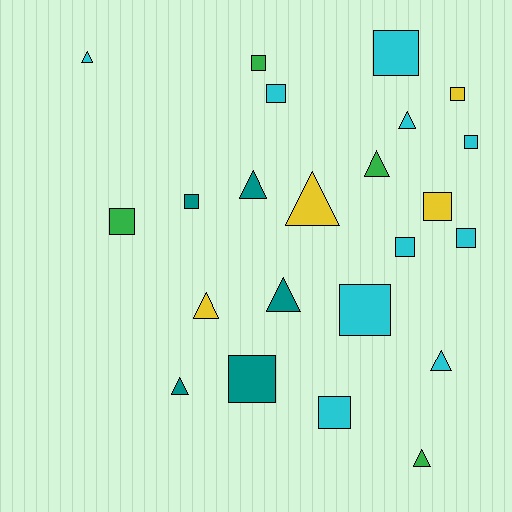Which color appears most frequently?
Cyan, with 10 objects.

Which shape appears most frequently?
Square, with 13 objects.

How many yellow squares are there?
There are 2 yellow squares.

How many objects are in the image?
There are 23 objects.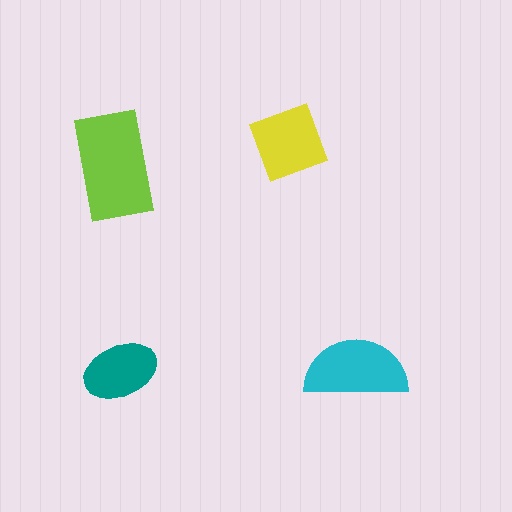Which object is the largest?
The lime rectangle.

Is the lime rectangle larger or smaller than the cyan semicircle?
Larger.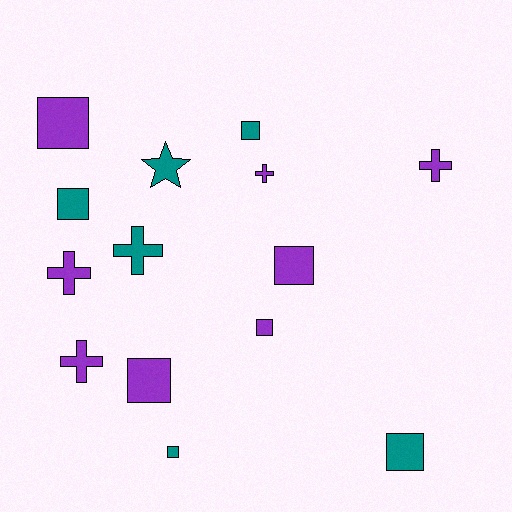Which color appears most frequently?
Purple, with 8 objects.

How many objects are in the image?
There are 14 objects.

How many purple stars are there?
There are no purple stars.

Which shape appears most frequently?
Square, with 8 objects.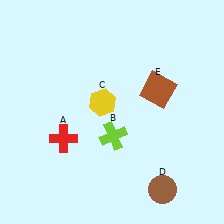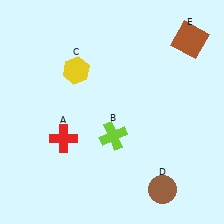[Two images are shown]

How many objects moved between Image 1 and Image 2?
2 objects moved between the two images.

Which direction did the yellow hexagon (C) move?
The yellow hexagon (C) moved up.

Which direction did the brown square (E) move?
The brown square (E) moved up.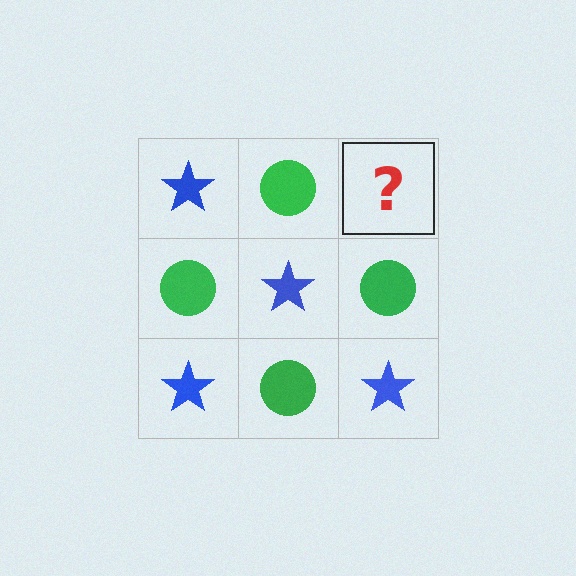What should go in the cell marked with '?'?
The missing cell should contain a blue star.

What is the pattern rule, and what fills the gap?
The rule is that it alternates blue star and green circle in a checkerboard pattern. The gap should be filled with a blue star.